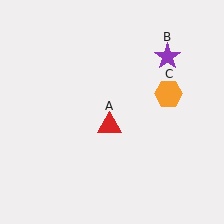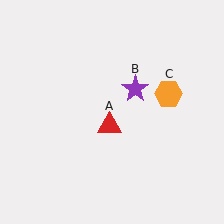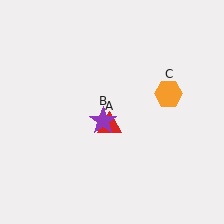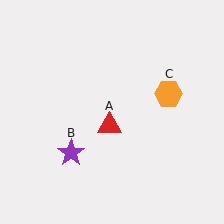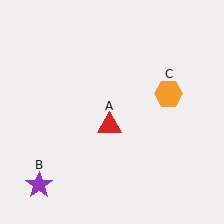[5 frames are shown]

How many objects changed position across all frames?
1 object changed position: purple star (object B).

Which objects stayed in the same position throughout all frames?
Red triangle (object A) and orange hexagon (object C) remained stationary.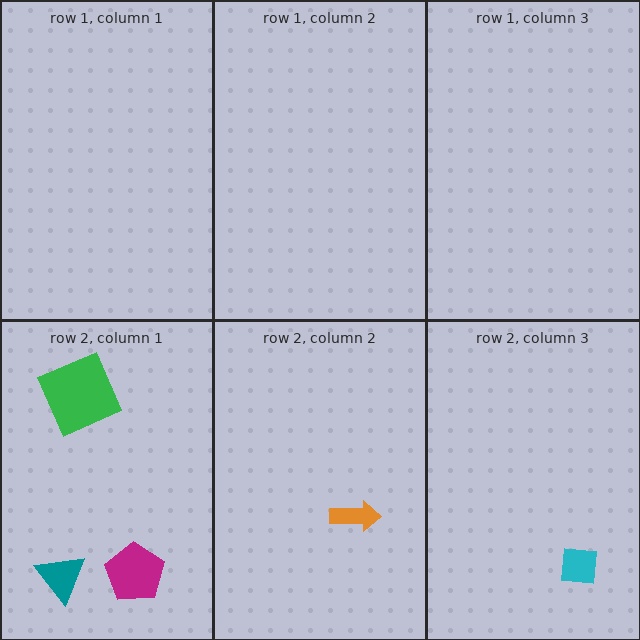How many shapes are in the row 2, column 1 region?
3.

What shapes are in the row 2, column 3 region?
The cyan square.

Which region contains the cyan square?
The row 2, column 3 region.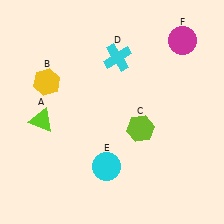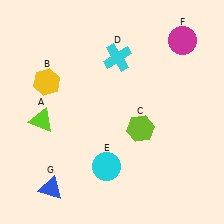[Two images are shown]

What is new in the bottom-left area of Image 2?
A blue triangle (G) was added in the bottom-left area of Image 2.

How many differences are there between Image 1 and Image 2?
There is 1 difference between the two images.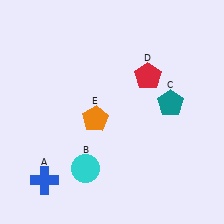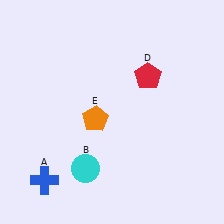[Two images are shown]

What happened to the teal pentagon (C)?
The teal pentagon (C) was removed in Image 2. It was in the top-right area of Image 1.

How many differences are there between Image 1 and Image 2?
There is 1 difference between the two images.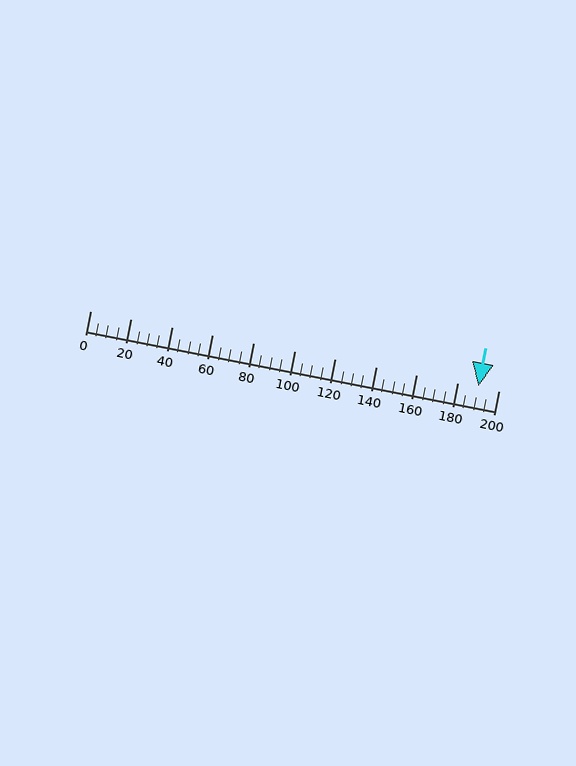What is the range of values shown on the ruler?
The ruler shows values from 0 to 200.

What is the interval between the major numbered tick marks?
The major tick marks are spaced 20 units apart.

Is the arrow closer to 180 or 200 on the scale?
The arrow is closer to 200.